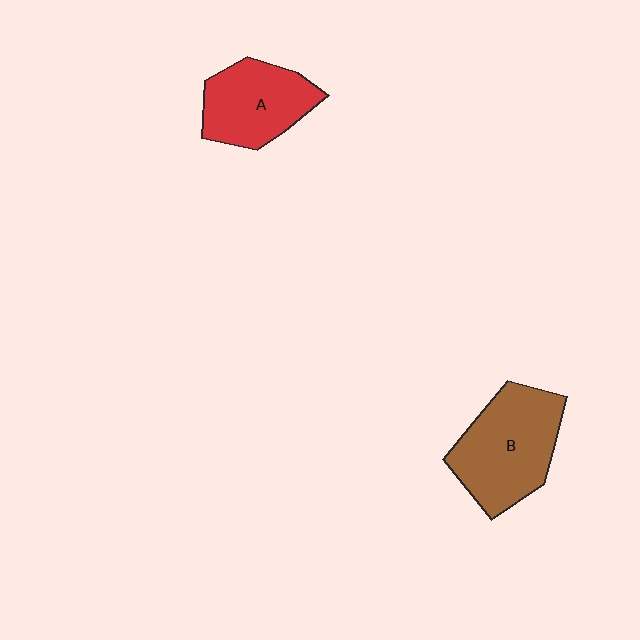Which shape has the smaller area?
Shape A (red).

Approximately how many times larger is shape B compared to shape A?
Approximately 1.3 times.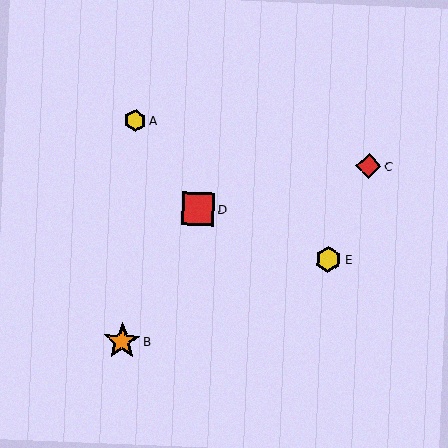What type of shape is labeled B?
Shape B is an orange star.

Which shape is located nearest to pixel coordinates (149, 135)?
The yellow hexagon (labeled A) at (135, 121) is nearest to that location.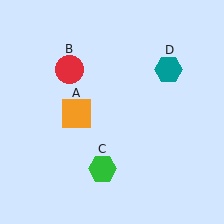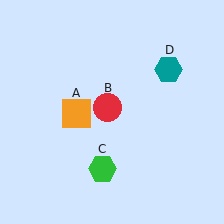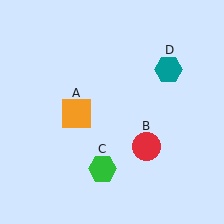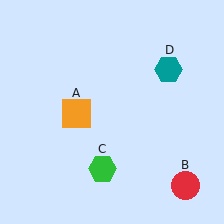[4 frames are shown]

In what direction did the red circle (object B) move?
The red circle (object B) moved down and to the right.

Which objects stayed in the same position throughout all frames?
Orange square (object A) and green hexagon (object C) and teal hexagon (object D) remained stationary.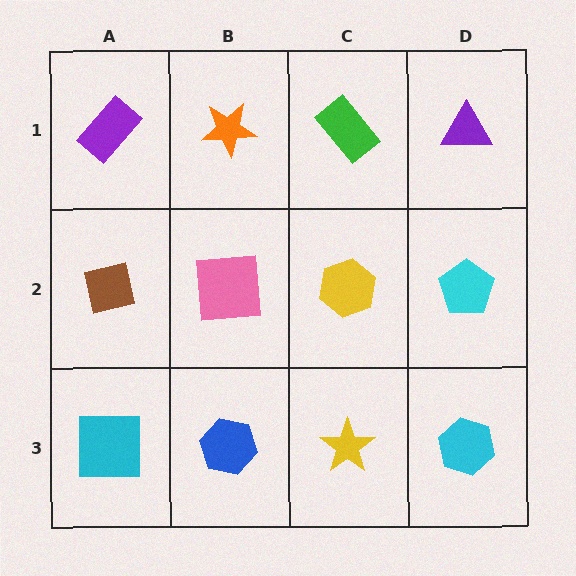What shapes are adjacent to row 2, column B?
An orange star (row 1, column B), a blue hexagon (row 3, column B), a brown square (row 2, column A), a yellow hexagon (row 2, column C).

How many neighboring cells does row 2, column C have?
4.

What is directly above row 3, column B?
A pink square.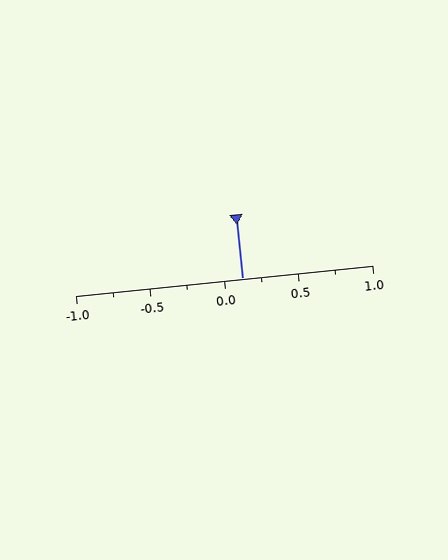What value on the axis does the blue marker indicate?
The marker indicates approximately 0.12.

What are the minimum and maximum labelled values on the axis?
The axis runs from -1.0 to 1.0.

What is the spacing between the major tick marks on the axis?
The major ticks are spaced 0.5 apart.